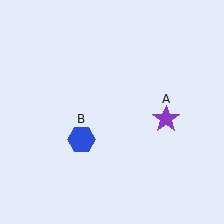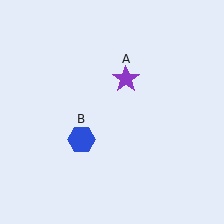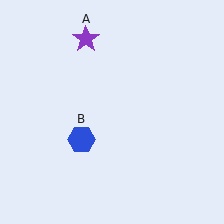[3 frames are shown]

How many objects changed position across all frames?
1 object changed position: purple star (object A).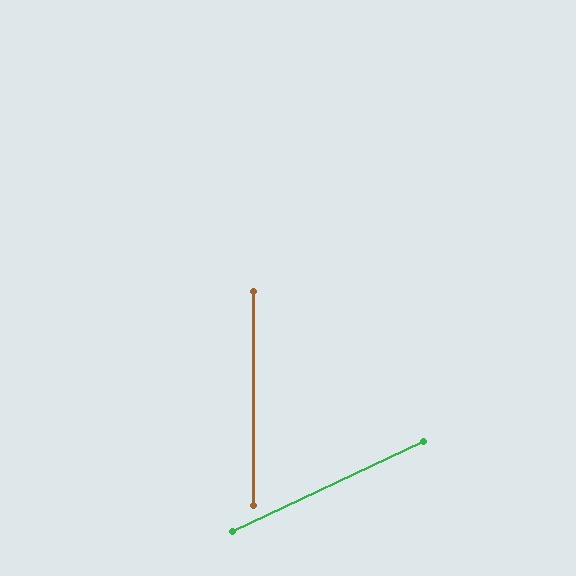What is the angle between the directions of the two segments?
Approximately 65 degrees.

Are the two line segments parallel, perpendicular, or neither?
Neither parallel nor perpendicular — they differ by about 65°.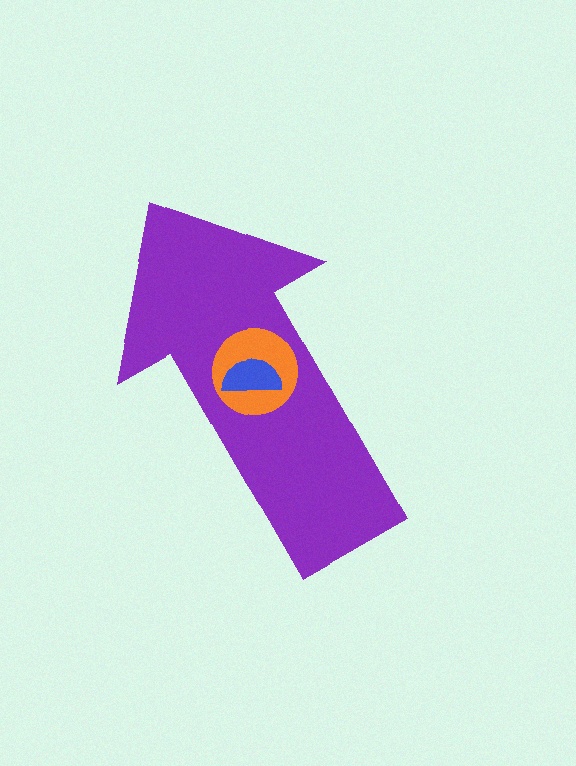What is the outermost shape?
The purple arrow.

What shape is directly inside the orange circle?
The blue semicircle.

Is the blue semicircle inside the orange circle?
Yes.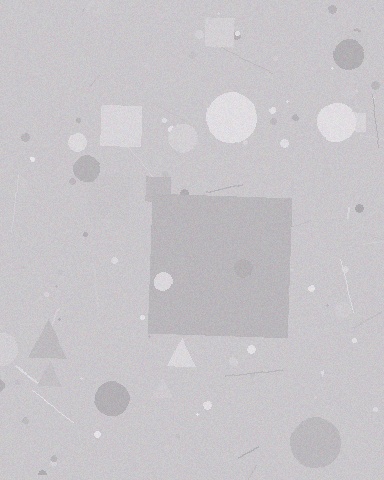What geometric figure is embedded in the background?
A square is embedded in the background.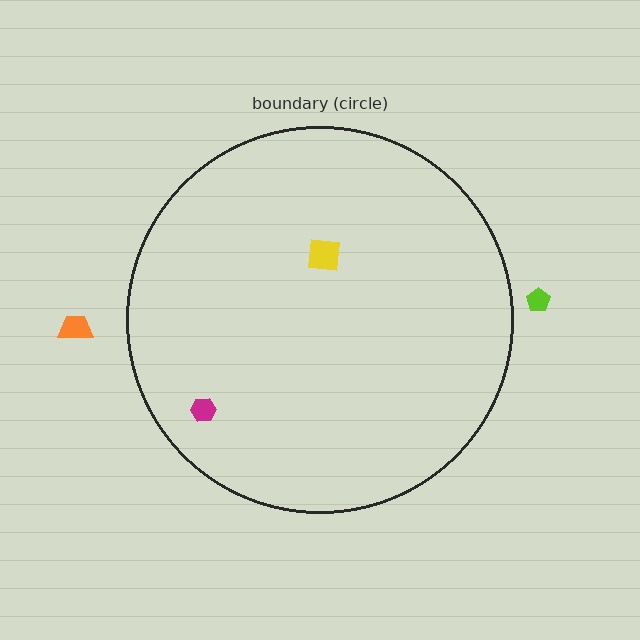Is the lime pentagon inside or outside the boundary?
Outside.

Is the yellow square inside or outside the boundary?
Inside.